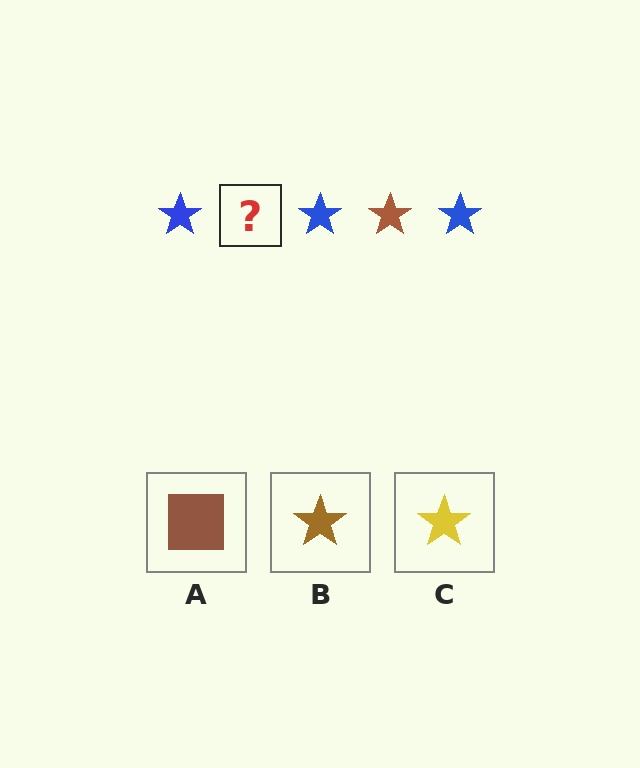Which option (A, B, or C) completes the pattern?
B.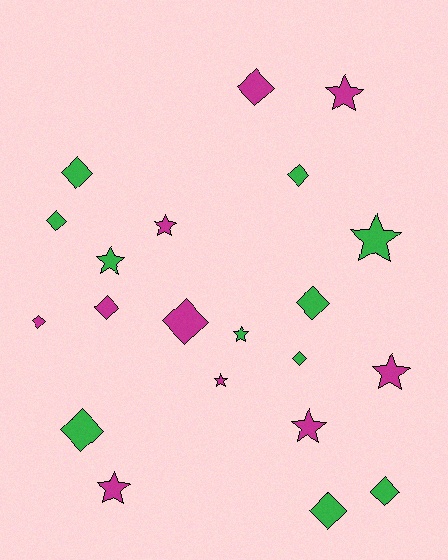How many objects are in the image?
There are 21 objects.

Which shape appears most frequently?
Diamond, with 12 objects.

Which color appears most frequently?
Green, with 11 objects.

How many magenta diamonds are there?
There are 4 magenta diamonds.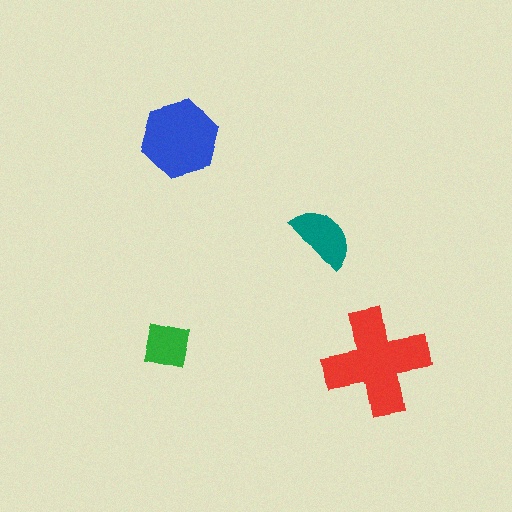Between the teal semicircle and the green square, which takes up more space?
The teal semicircle.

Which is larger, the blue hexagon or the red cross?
The red cross.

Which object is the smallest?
The green square.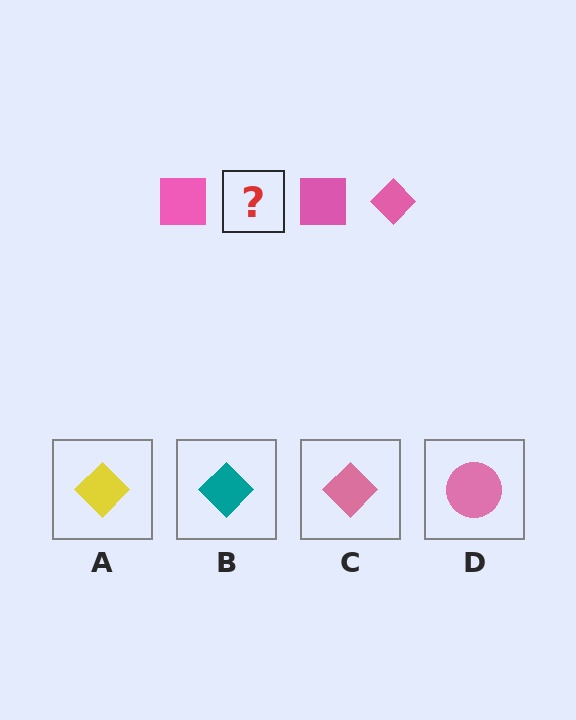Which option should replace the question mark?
Option C.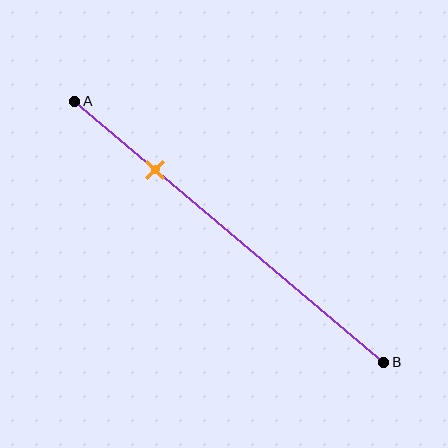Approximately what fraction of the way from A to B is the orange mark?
The orange mark is approximately 25% of the way from A to B.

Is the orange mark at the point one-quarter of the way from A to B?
Yes, the mark is approximately at the one-quarter point.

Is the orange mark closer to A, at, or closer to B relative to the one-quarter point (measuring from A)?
The orange mark is approximately at the one-quarter point of segment AB.